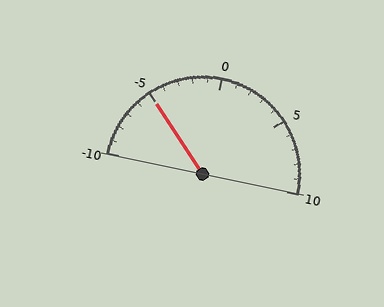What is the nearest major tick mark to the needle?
The nearest major tick mark is -5.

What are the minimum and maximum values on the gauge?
The gauge ranges from -10 to 10.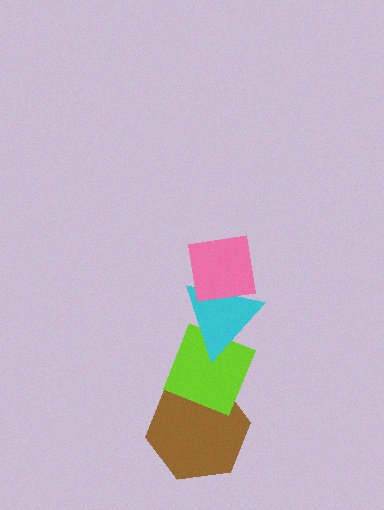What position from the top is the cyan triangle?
The cyan triangle is 2nd from the top.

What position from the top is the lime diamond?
The lime diamond is 3rd from the top.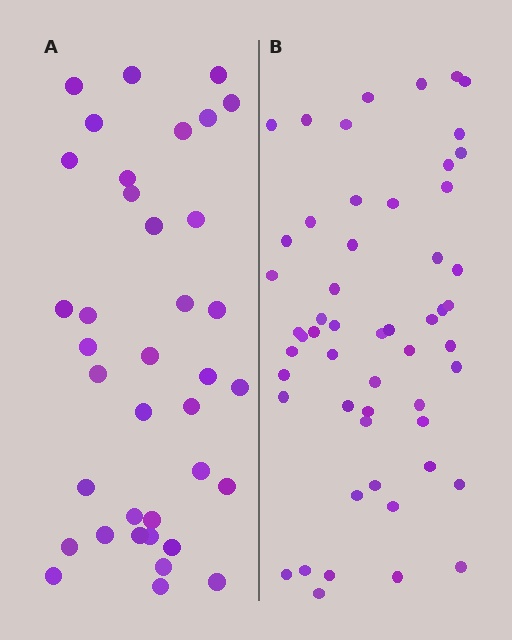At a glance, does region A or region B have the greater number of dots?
Region B (the right region) has more dots.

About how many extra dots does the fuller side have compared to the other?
Region B has approximately 15 more dots than region A.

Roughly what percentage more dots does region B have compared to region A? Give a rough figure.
About 45% more.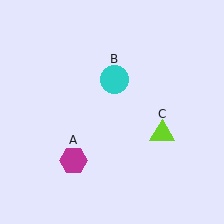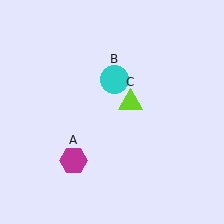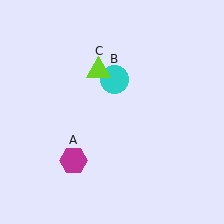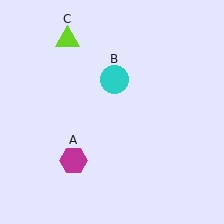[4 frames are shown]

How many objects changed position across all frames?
1 object changed position: lime triangle (object C).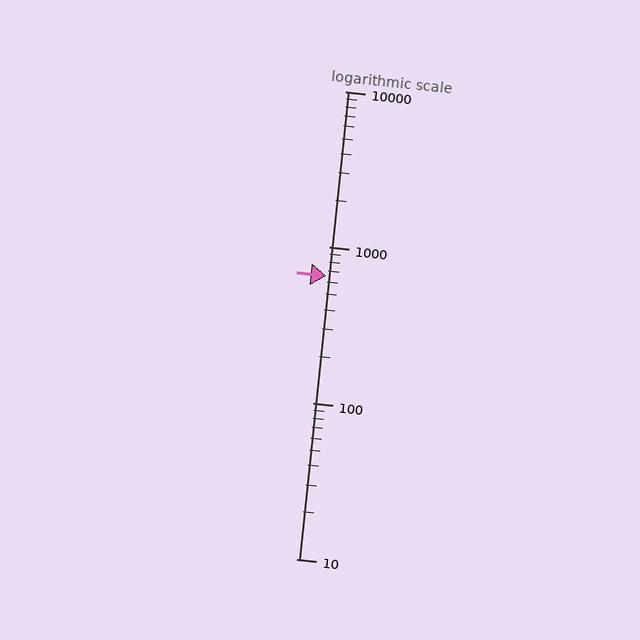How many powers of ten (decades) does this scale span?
The scale spans 3 decades, from 10 to 10000.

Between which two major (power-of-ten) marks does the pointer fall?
The pointer is between 100 and 1000.